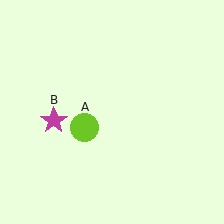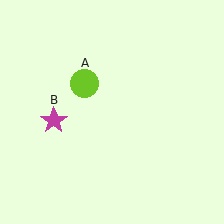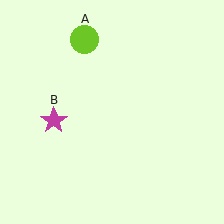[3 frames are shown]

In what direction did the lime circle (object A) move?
The lime circle (object A) moved up.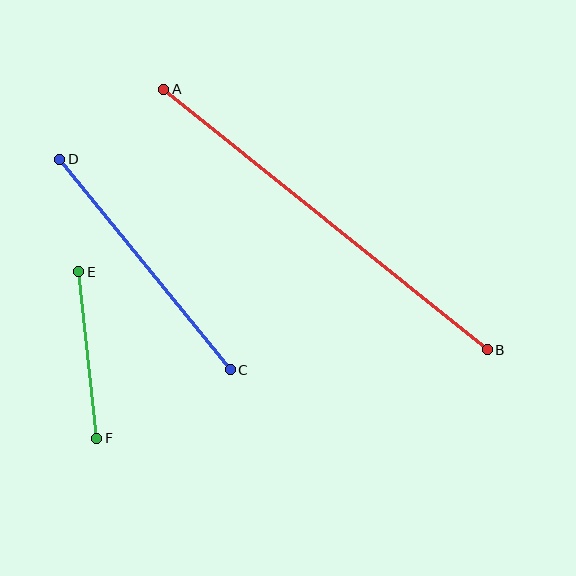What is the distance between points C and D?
The distance is approximately 271 pixels.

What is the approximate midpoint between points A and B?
The midpoint is at approximately (326, 220) pixels.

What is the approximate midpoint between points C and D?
The midpoint is at approximately (145, 264) pixels.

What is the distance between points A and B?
The distance is approximately 415 pixels.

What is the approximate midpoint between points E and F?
The midpoint is at approximately (88, 355) pixels.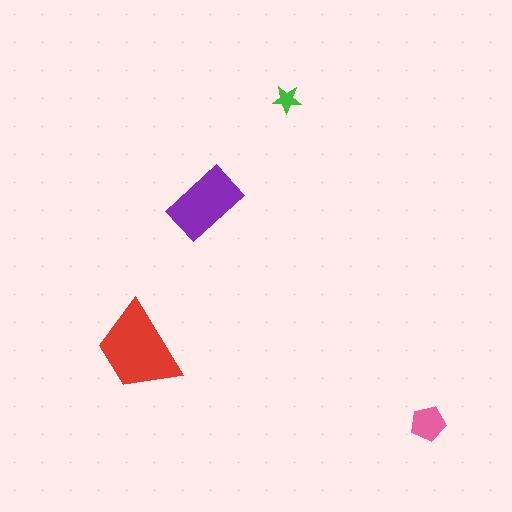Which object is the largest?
The red trapezoid.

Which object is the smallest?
The green star.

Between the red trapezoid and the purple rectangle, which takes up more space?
The red trapezoid.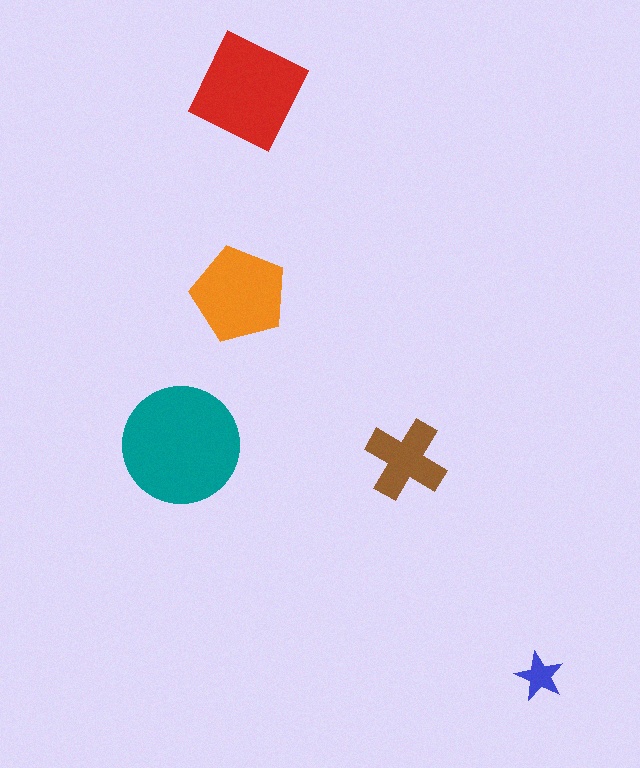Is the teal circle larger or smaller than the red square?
Larger.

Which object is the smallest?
The blue star.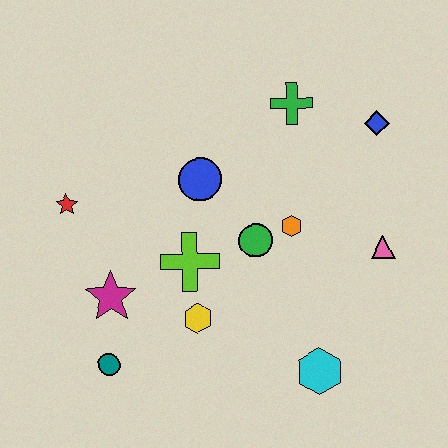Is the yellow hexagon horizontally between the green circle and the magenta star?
Yes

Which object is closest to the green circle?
The orange hexagon is closest to the green circle.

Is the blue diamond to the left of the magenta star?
No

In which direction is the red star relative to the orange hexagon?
The red star is to the left of the orange hexagon.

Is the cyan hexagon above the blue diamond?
No